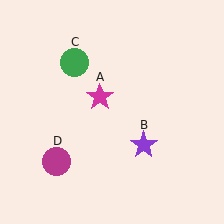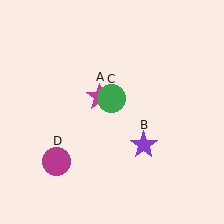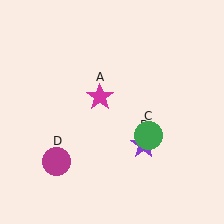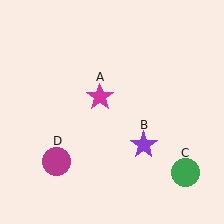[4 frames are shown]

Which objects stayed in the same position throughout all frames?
Magenta star (object A) and purple star (object B) and magenta circle (object D) remained stationary.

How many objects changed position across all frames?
1 object changed position: green circle (object C).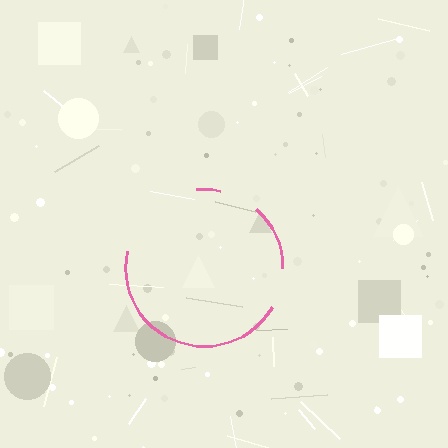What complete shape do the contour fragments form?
The contour fragments form a circle.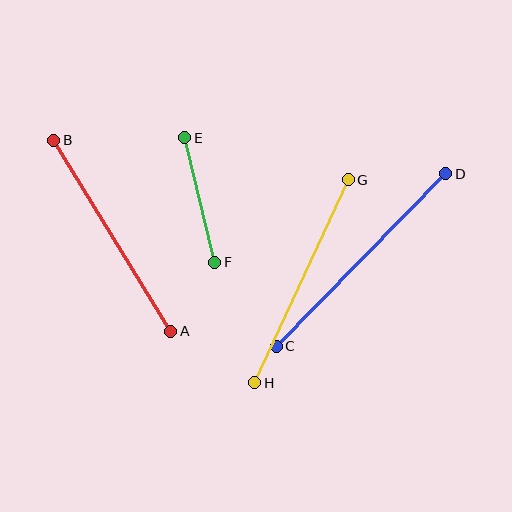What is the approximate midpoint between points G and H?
The midpoint is at approximately (301, 281) pixels.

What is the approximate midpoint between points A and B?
The midpoint is at approximately (112, 236) pixels.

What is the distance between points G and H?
The distance is approximately 224 pixels.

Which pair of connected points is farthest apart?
Points C and D are farthest apart.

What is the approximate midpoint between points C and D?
The midpoint is at approximately (361, 260) pixels.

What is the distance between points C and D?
The distance is approximately 242 pixels.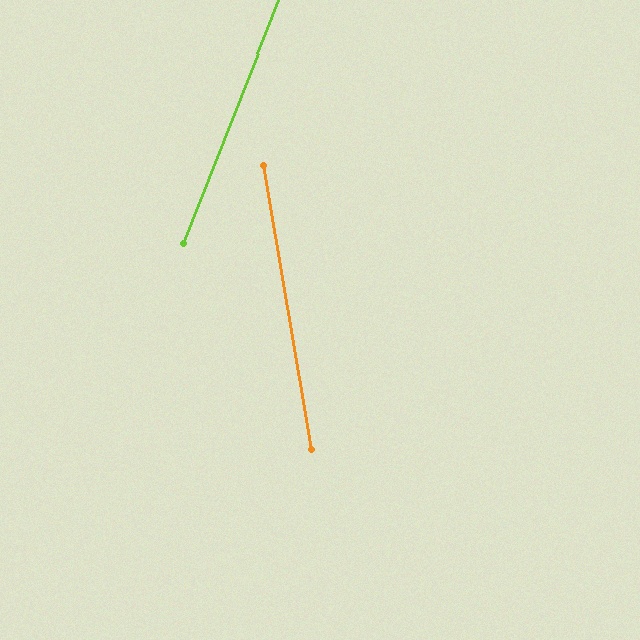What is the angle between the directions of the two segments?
Approximately 31 degrees.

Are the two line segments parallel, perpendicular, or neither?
Neither parallel nor perpendicular — they differ by about 31°.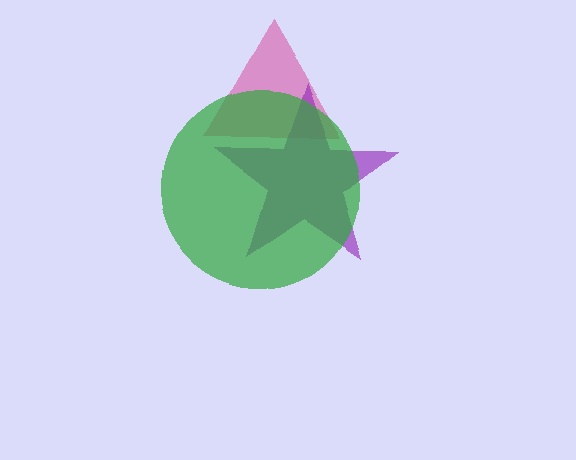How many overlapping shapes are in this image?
There are 3 overlapping shapes in the image.